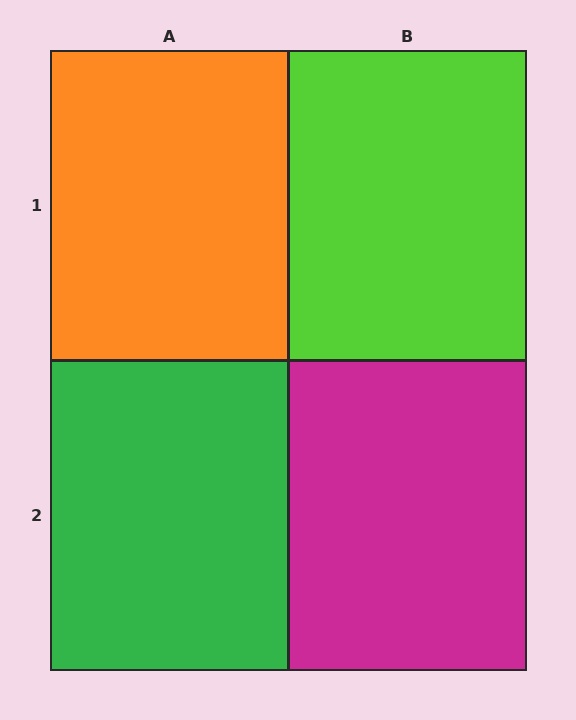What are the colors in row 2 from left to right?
Green, magenta.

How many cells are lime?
1 cell is lime.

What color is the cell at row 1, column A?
Orange.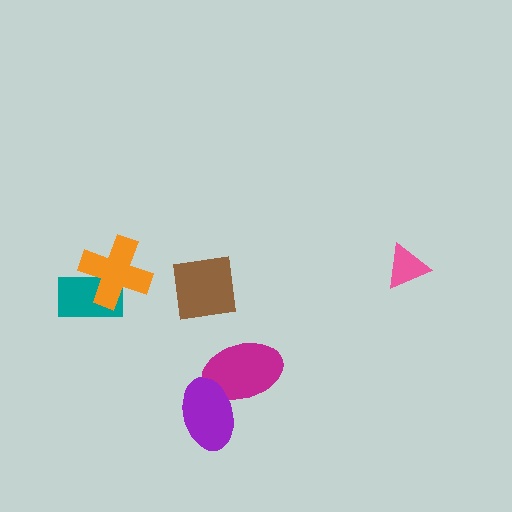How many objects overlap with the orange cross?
1 object overlaps with the orange cross.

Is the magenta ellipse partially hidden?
Yes, it is partially covered by another shape.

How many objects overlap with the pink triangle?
0 objects overlap with the pink triangle.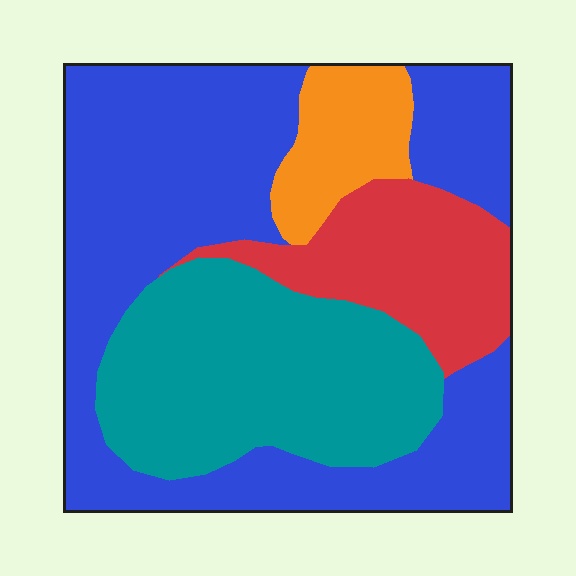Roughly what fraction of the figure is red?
Red covers about 15% of the figure.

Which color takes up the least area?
Orange, at roughly 10%.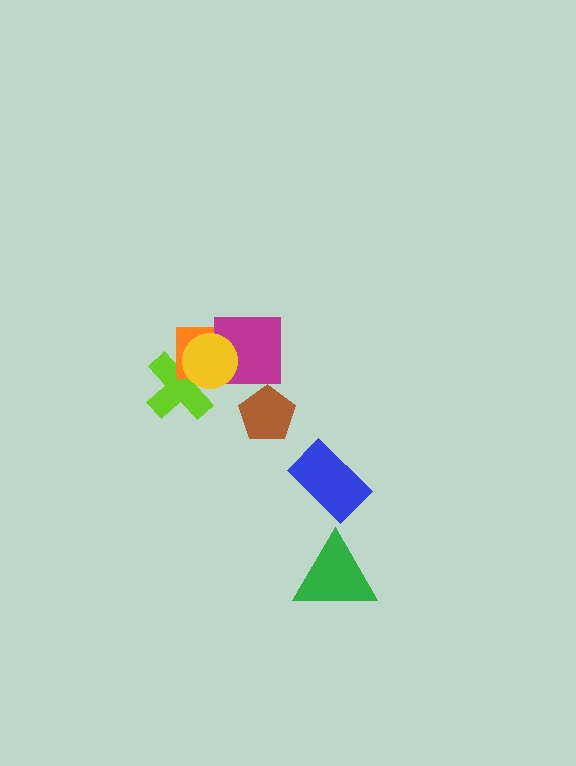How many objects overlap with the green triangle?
0 objects overlap with the green triangle.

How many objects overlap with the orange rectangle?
3 objects overlap with the orange rectangle.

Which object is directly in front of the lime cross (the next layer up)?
The orange rectangle is directly in front of the lime cross.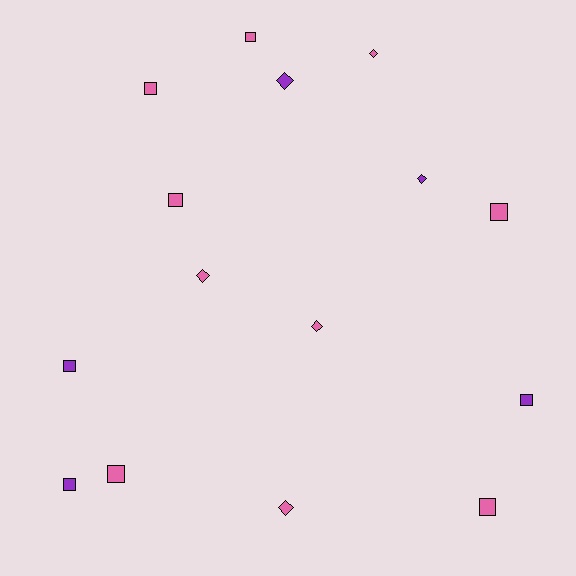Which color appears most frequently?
Pink, with 10 objects.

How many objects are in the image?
There are 15 objects.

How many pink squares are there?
There are 6 pink squares.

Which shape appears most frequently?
Square, with 9 objects.